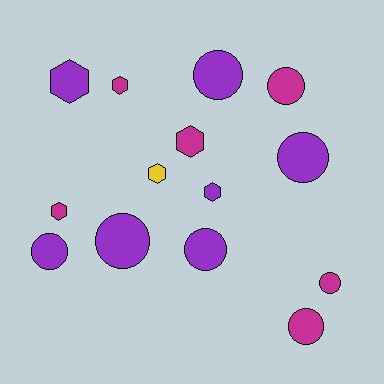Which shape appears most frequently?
Circle, with 8 objects.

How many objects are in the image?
There are 14 objects.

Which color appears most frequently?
Purple, with 7 objects.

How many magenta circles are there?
There are 3 magenta circles.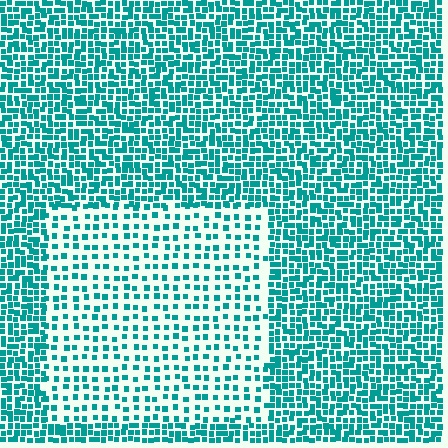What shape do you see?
I see a rectangle.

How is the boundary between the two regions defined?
The boundary is defined by a change in element density (approximately 2.3x ratio). All elements are the same color, size, and shape.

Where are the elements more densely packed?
The elements are more densely packed outside the rectangle boundary.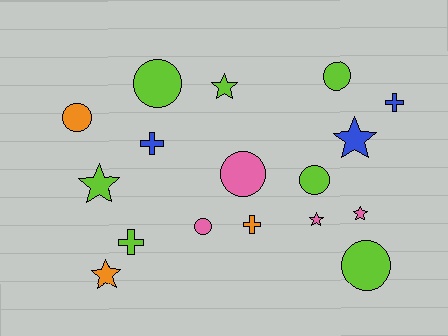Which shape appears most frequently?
Circle, with 7 objects.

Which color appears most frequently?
Lime, with 7 objects.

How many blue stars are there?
There is 1 blue star.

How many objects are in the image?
There are 17 objects.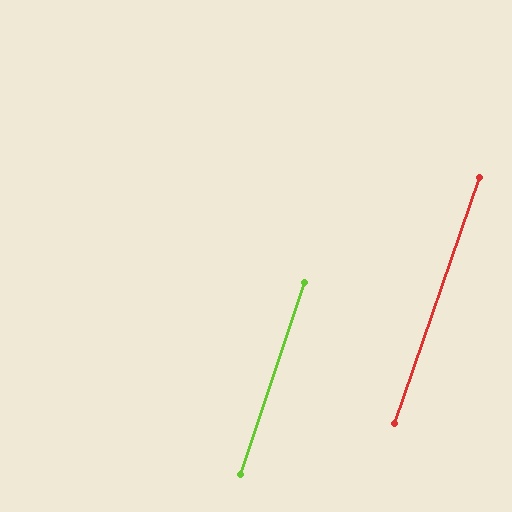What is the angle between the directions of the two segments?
Approximately 1 degree.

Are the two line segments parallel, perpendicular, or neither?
Parallel — their directions differ by only 0.5°.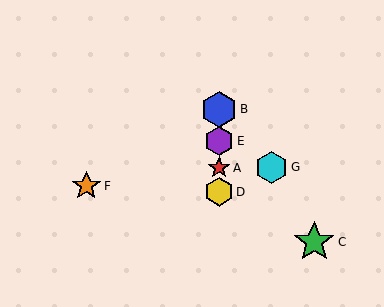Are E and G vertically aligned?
No, E is at x≈219 and G is at x≈271.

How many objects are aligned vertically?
4 objects (A, B, D, E) are aligned vertically.